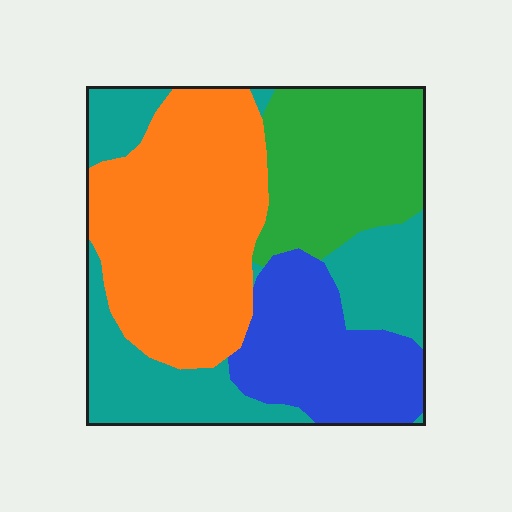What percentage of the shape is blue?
Blue covers roughly 20% of the shape.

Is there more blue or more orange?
Orange.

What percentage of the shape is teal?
Teal covers 25% of the shape.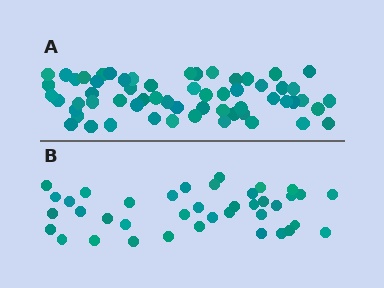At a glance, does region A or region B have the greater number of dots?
Region A (the top region) has more dots.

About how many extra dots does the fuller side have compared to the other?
Region A has approximately 20 more dots than region B.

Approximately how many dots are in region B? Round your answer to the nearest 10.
About 40 dots. (The exact count is 39, which rounds to 40.)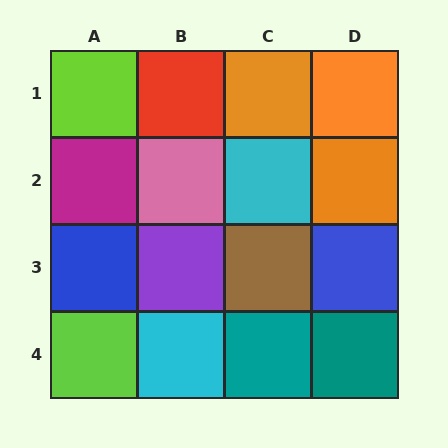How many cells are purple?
1 cell is purple.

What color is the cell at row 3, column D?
Blue.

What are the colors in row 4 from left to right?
Lime, cyan, teal, teal.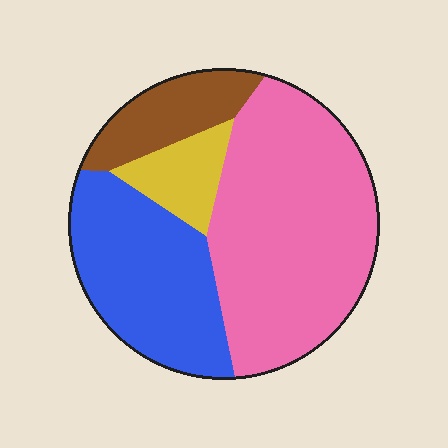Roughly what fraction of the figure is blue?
Blue covers around 30% of the figure.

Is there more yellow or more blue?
Blue.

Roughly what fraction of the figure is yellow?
Yellow covers roughly 10% of the figure.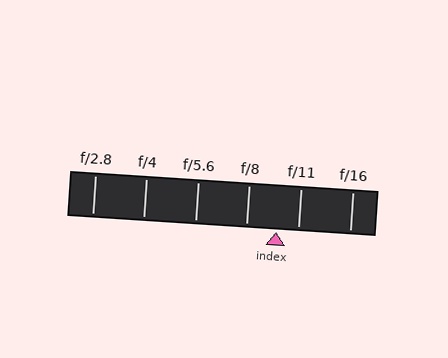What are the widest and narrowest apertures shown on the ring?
The widest aperture shown is f/2.8 and the narrowest is f/16.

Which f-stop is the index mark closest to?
The index mark is closest to f/11.